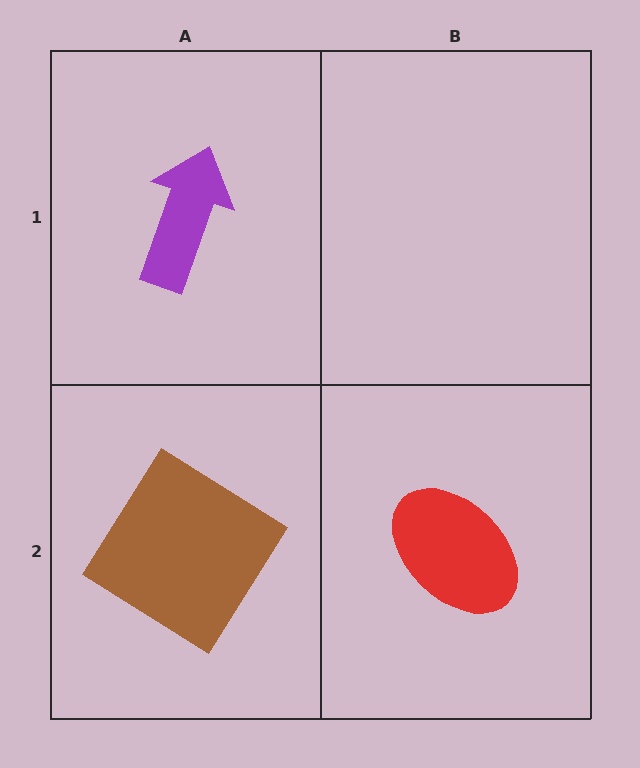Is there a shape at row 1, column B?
No, that cell is empty.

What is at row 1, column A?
A purple arrow.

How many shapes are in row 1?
1 shape.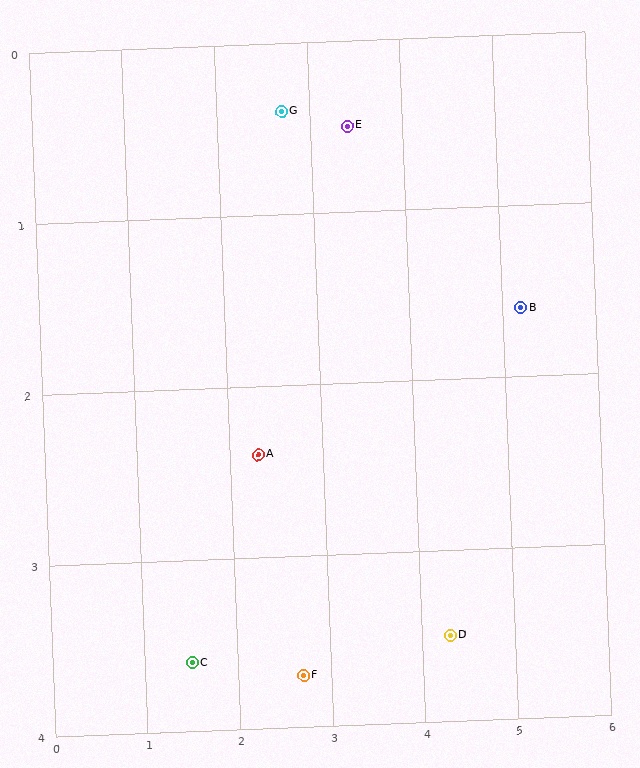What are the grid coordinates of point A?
Point A is at approximately (2.3, 2.4).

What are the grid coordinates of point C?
Point C is at approximately (1.5, 3.6).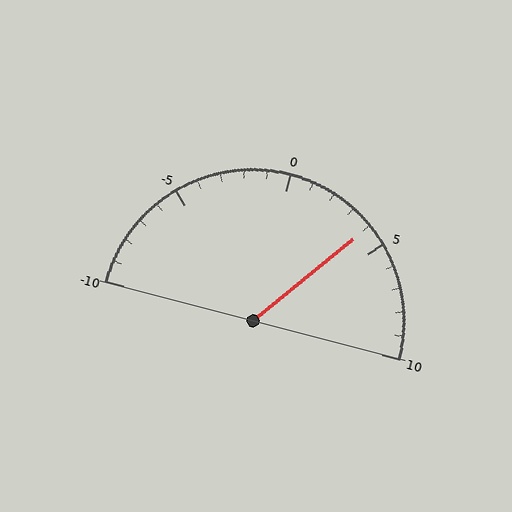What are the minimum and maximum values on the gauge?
The gauge ranges from -10 to 10.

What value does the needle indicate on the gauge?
The needle indicates approximately 4.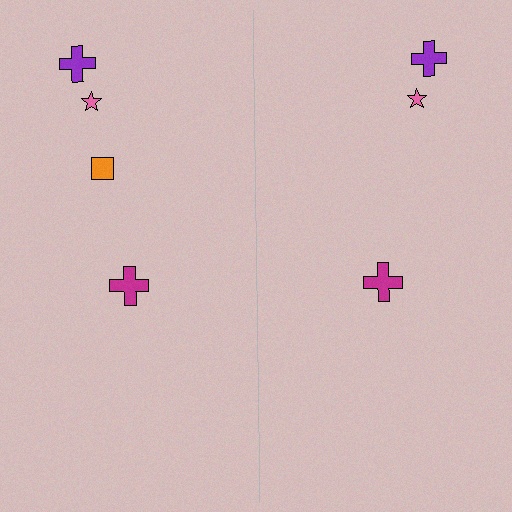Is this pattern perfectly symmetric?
No, the pattern is not perfectly symmetric. A orange square is missing from the right side.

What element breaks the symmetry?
A orange square is missing from the right side.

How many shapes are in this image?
There are 7 shapes in this image.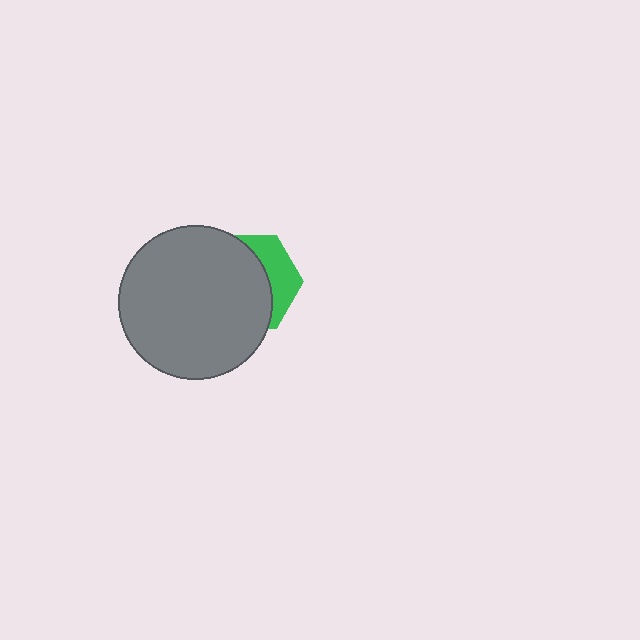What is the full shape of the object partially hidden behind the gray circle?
The partially hidden object is a green hexagon.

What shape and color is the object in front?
The object in front is a gray circle.